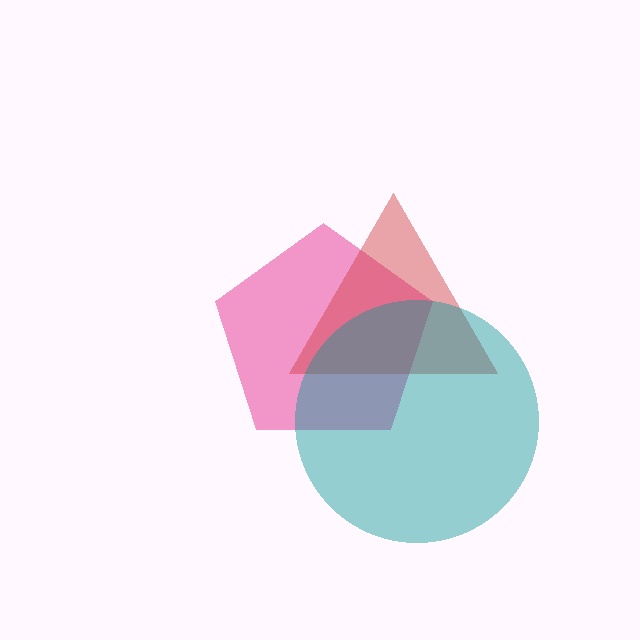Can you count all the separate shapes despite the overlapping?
Yes, there are 3 separate shapes.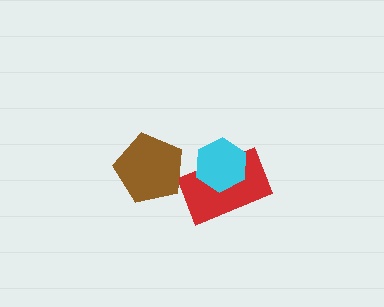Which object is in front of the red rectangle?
The cyan hexagon is in front of the red rectangle.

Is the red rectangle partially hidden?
Yes, it is partially covered by another shape.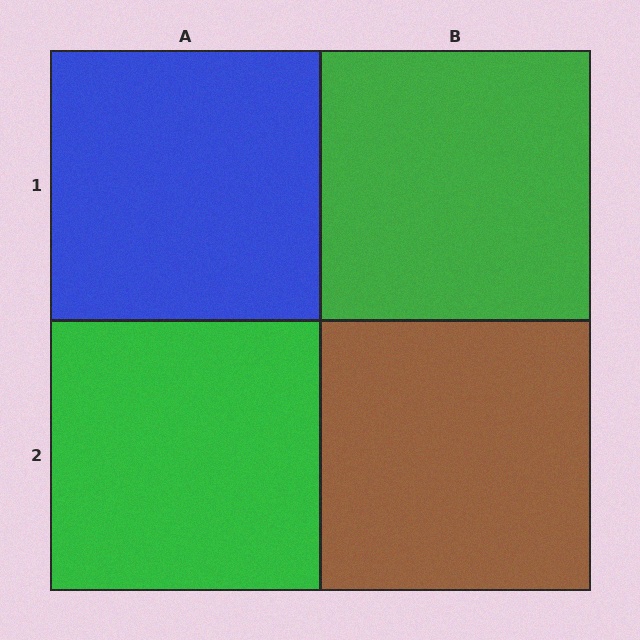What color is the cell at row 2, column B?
Brown.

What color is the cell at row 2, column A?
Green.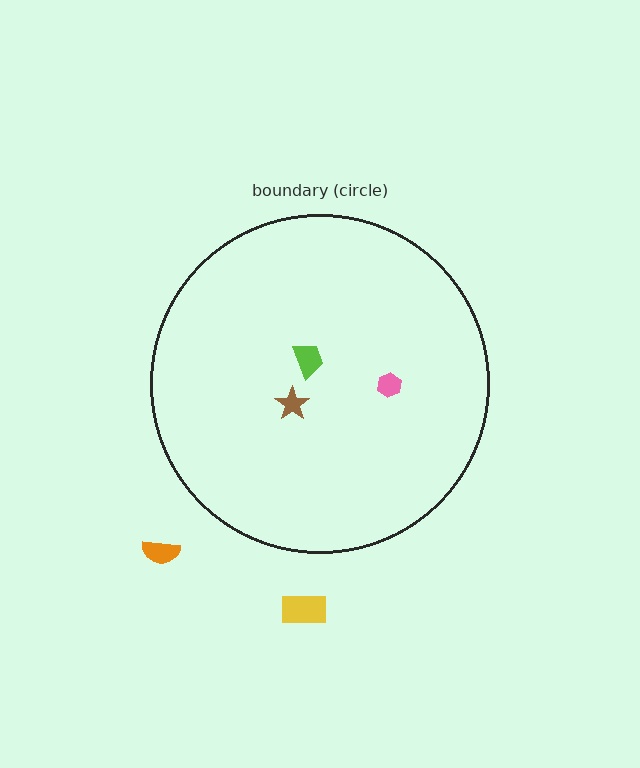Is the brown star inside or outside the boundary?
Inside.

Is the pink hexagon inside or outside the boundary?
Inside.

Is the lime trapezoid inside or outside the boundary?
Inside.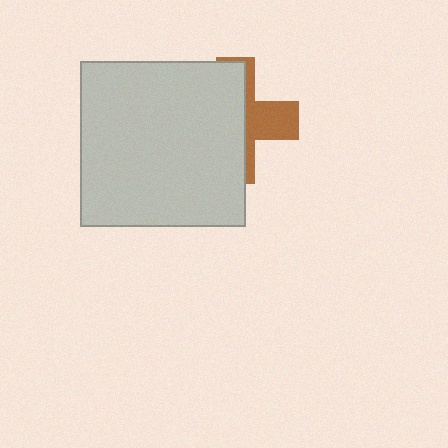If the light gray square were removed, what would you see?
You would see the complete brown cross.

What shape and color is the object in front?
The object in front is a light gray square.